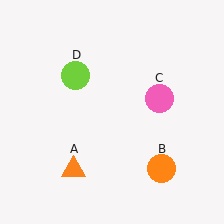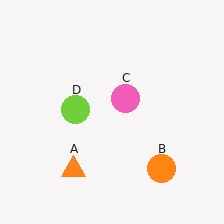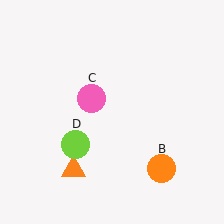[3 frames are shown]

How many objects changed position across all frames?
2 objects changed position: pink circle (object C), lime circle (object D).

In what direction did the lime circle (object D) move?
The lime circle (object D) moved down.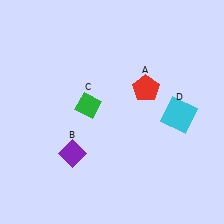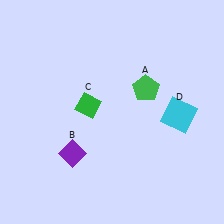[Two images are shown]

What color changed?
The pentagon (A) changed from red in Image 1 to green in Image 2.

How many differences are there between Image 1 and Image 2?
There is 1 difference between the two images.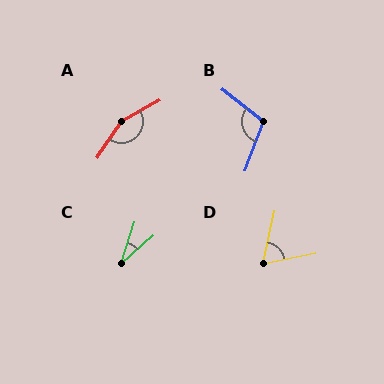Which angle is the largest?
A, at approximately 152 degrees.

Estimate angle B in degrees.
Approximately 107 degrees.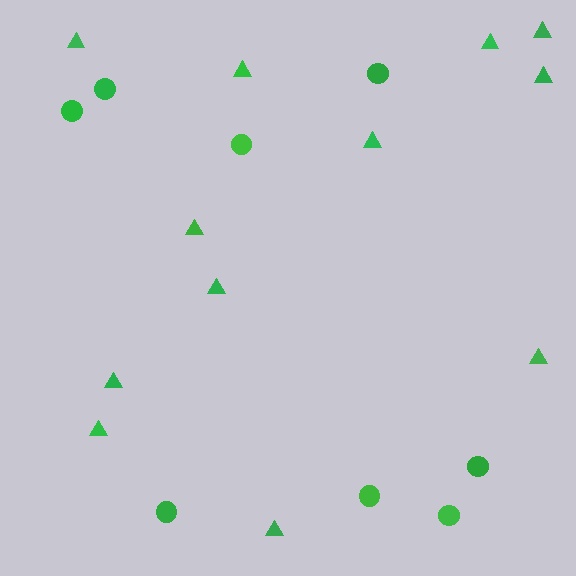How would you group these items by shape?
There are 2 groups: one group of circles (8) and one group of triangles (12).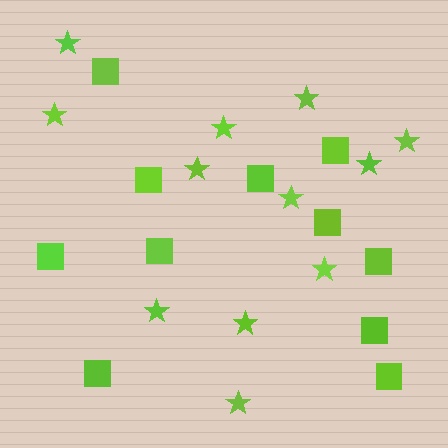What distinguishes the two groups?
There are 2 groups: one group of squares (11) and one group of stars (12).